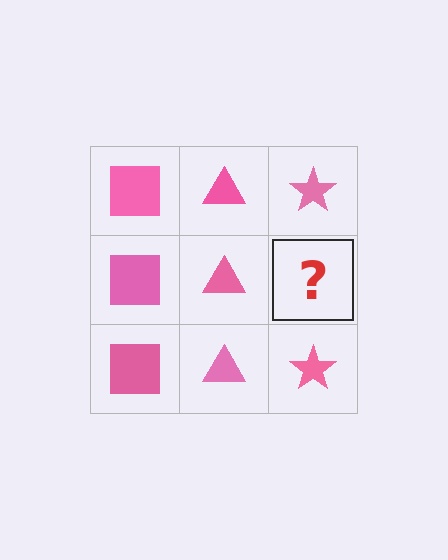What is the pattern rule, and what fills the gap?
The rule is that each column has a consistent shape. The gap should be filled with a pink star.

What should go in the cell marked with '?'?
The missing cell should contain a pink star.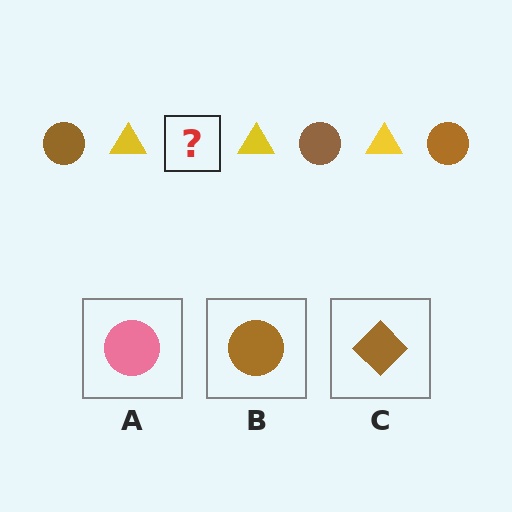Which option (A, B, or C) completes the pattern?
B.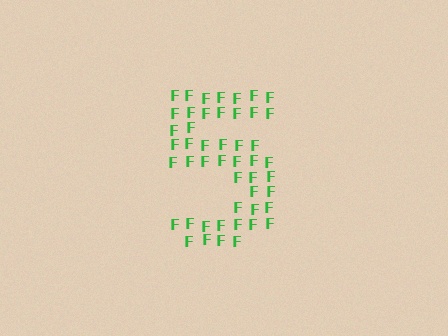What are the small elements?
The small elements are letter F's.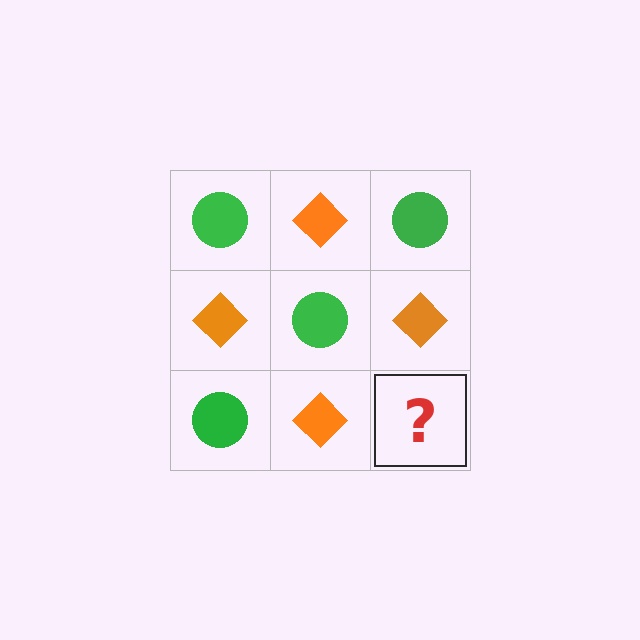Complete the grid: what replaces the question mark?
The question mark should be replaced with a green circle.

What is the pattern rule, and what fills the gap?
The rule is that it alternates green circle and orange diamond in a checkerboard pattern. The gap should be filled with a green circle.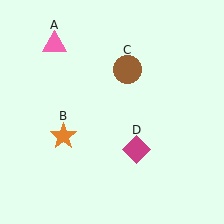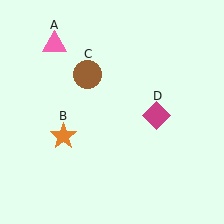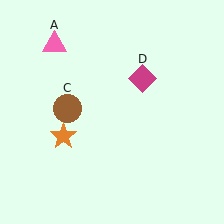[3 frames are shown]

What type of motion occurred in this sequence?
The brown circle (object C), magenta diamond (object D) rotated counterclockwise around the center of the scene.